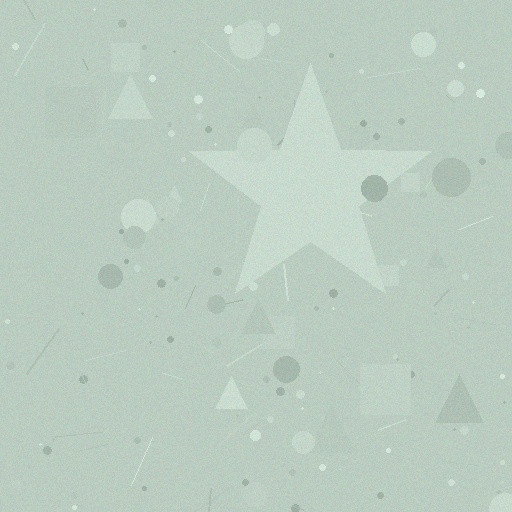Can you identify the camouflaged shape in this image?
The camouflaged shape is a star.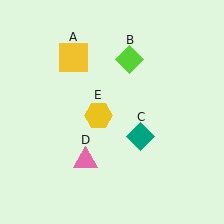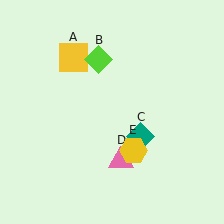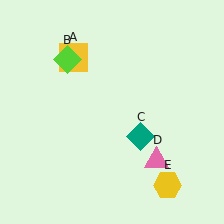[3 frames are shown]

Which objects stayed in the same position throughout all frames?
Yellow square (object A) and teal diamond (object C) remained stationary.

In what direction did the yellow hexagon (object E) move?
The yellow hexagon (object E) moved down and to the right.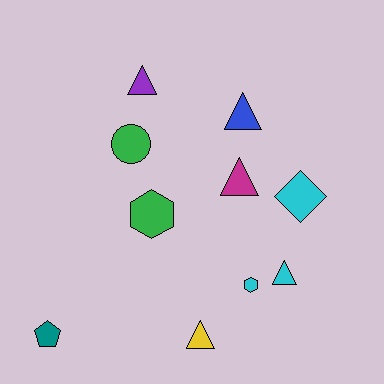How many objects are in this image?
There are 10 objects.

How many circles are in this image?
There is 1 circle.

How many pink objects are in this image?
There are no pink objects.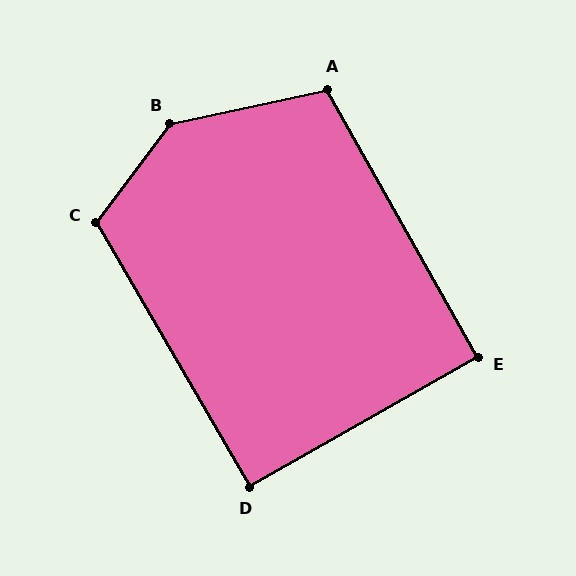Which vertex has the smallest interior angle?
E, at approximately 90 degrees.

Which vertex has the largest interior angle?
B, at approximately 139 degrees.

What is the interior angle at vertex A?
Approximately 107 degrees (obtuse).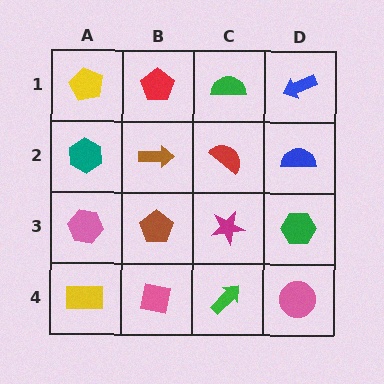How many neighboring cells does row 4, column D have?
2.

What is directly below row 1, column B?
A brown arrow.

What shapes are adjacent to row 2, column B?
A red pentagon (row 1, column B), a brown pentagon (row 3, column B), a teal hexagon (row 2, column A), a red semicircle (row 2, column C).